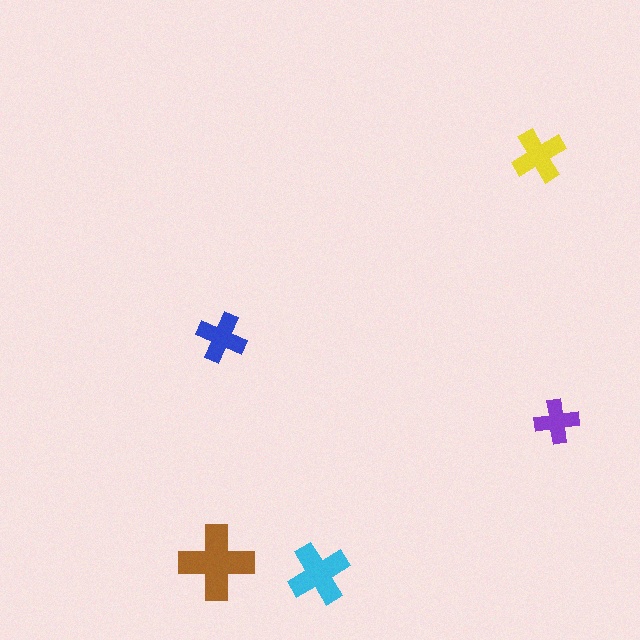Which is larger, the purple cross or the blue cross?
The blue one.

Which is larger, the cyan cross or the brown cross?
The brown one.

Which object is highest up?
The yellow cross is topmost.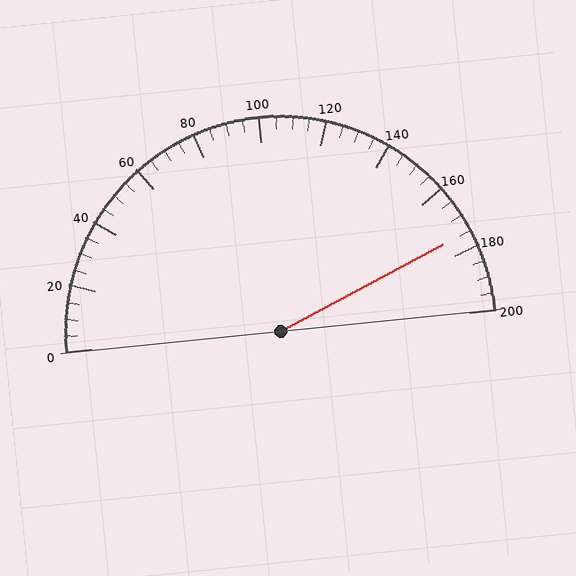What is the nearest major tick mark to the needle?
The nearest major tick mark is 180.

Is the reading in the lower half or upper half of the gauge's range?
The reading is in the upper half of the range (0 to 200).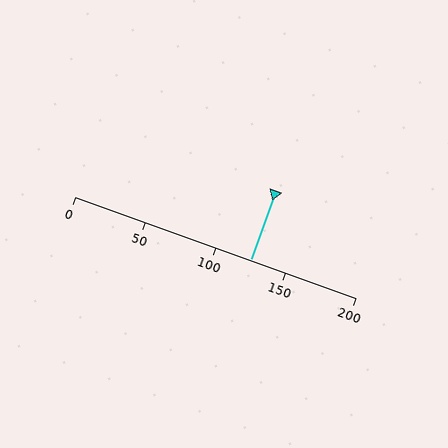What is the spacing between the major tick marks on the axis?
The major ticks are spaced 50 apart.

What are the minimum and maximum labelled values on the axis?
The axis runs from 0 to 200.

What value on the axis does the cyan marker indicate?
The marker indicates approximately 125.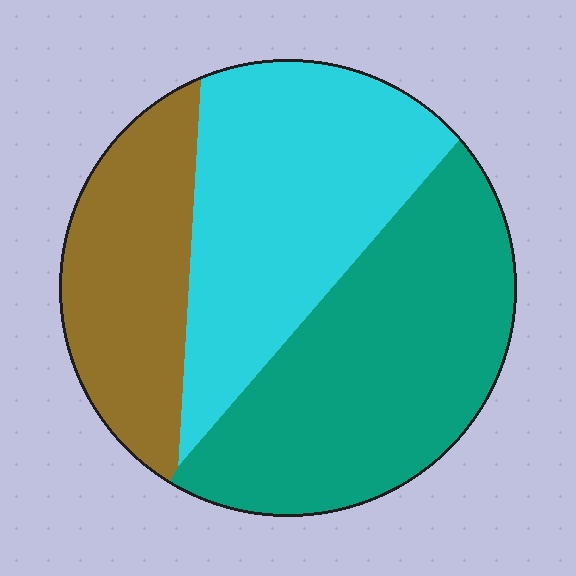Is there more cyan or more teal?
Teal.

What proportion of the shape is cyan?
Cyan takes up between a quarter and a half of the shape.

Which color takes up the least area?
Brown, at roughly 25%.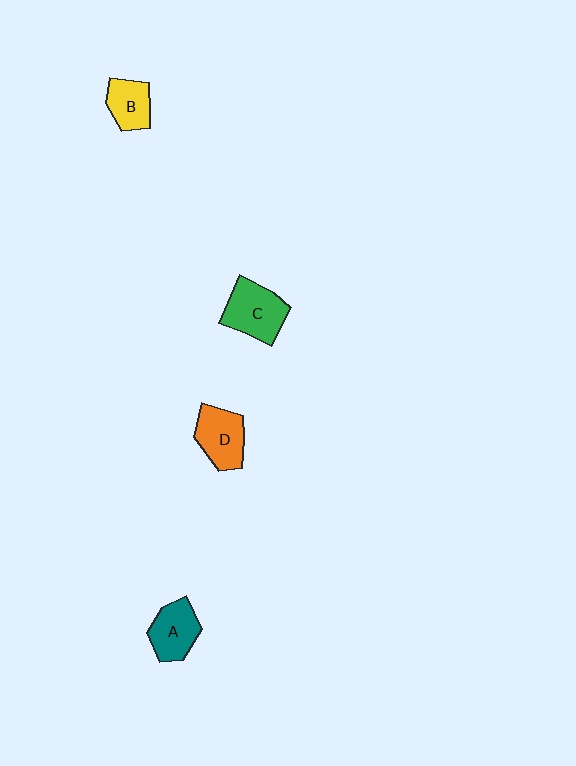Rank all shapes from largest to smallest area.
From largest to smallest: C (green), D (orange), A (teal), B (yellow).